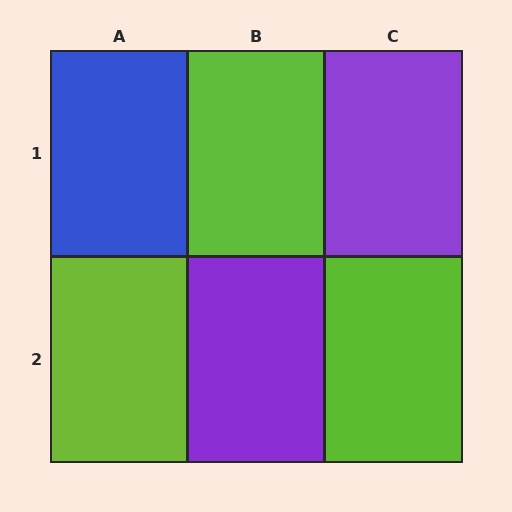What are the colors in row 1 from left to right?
Blue, lime, purple.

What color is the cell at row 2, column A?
Lime.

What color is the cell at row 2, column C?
Lime.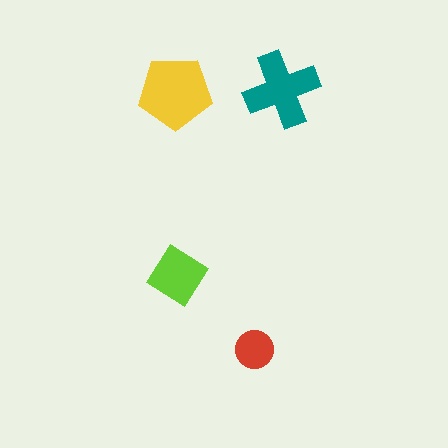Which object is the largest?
The yellow pentagon.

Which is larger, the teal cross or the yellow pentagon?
The yellow pentagon.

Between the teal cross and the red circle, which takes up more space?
The teal cross.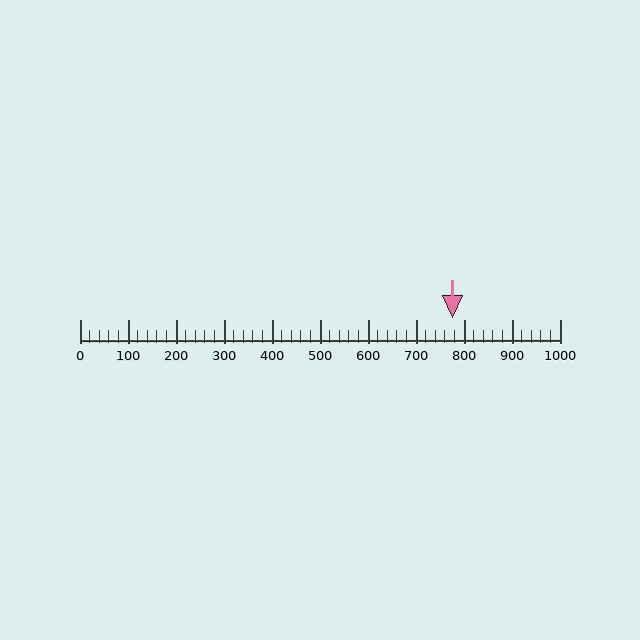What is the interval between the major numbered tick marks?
The major tick marks are spaced 100 units apart.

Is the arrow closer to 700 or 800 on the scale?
The arrow is closer to 800.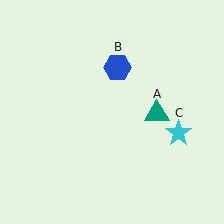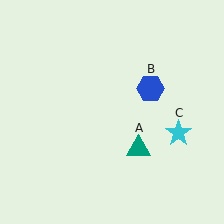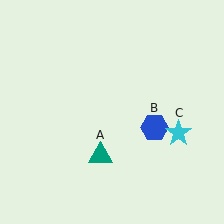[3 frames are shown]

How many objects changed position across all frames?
2 objects changed position: teal triangle (object A), blue hexagon (object B).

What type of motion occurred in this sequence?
The teal triangle (object A), blue hexagon (object B) rotated clockwise around the center of the scene.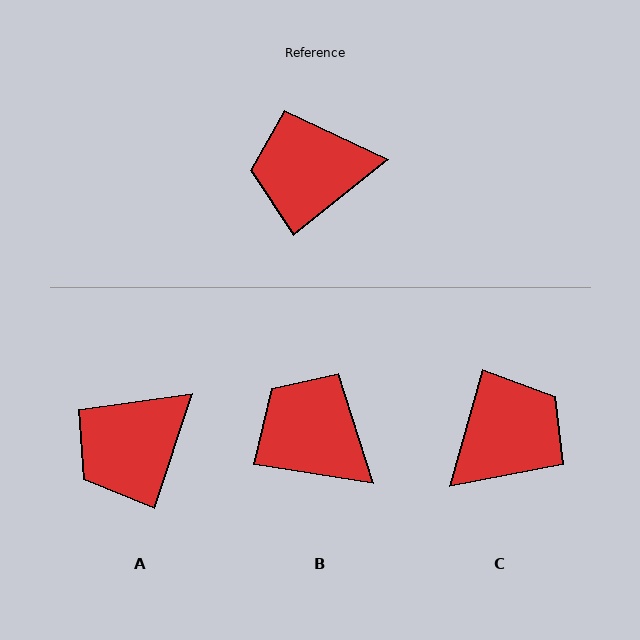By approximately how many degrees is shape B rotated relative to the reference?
Approximately 47 degrees clockwise.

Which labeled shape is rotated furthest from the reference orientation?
C, about 144 degrees away.